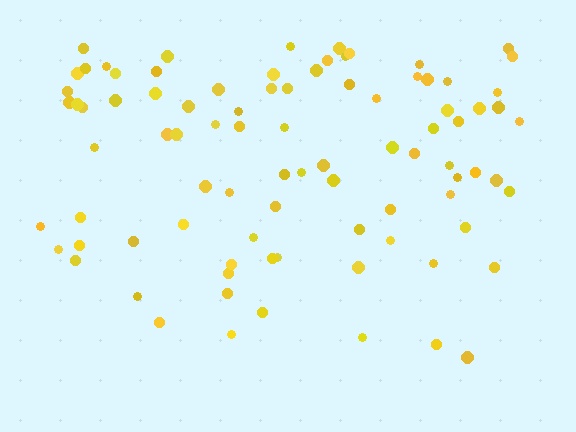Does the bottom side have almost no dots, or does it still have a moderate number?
Still a moderate number, just noticeably fewer than the top.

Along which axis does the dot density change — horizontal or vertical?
Vertical.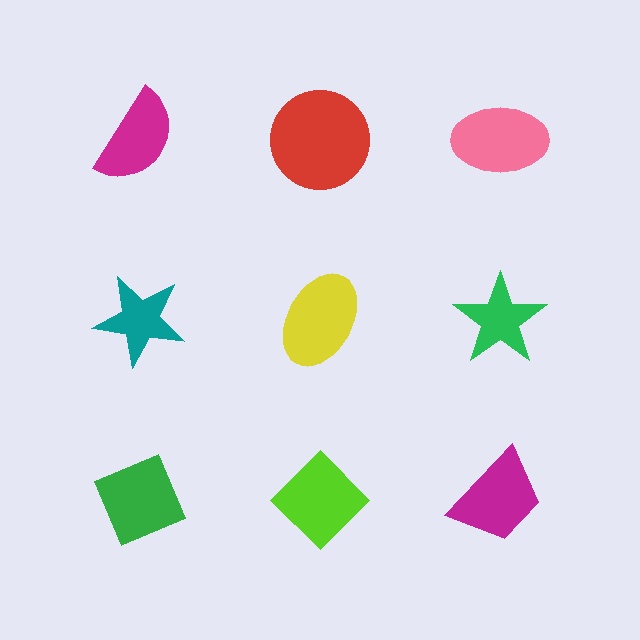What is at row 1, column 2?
A red circle.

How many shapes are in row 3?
3 shapes.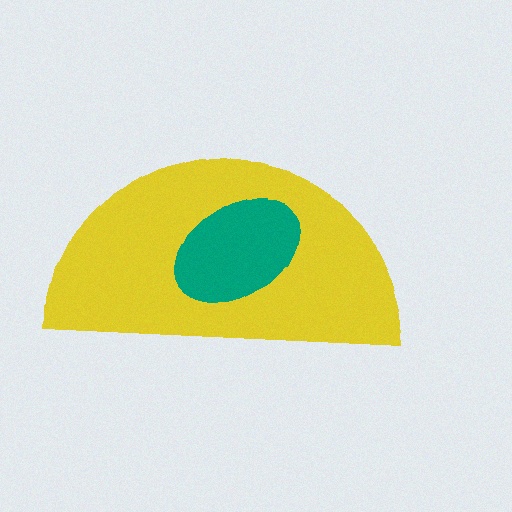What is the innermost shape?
The teal ellipse.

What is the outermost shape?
The yellow semicircle.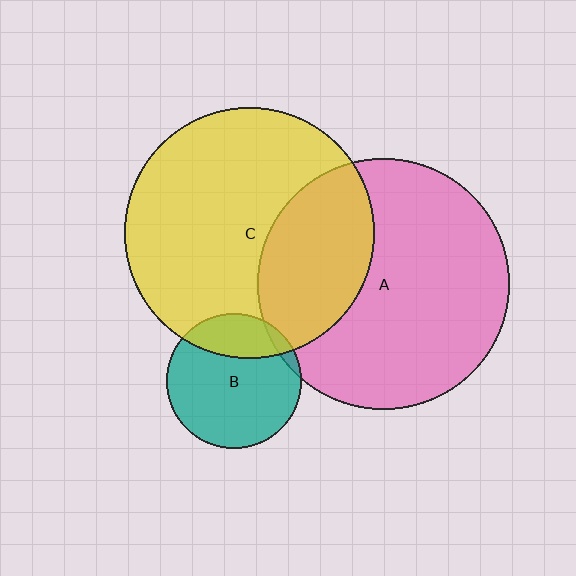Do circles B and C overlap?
Yes.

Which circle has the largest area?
Circle A (pink).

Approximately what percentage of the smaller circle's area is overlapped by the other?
Approximately 25%.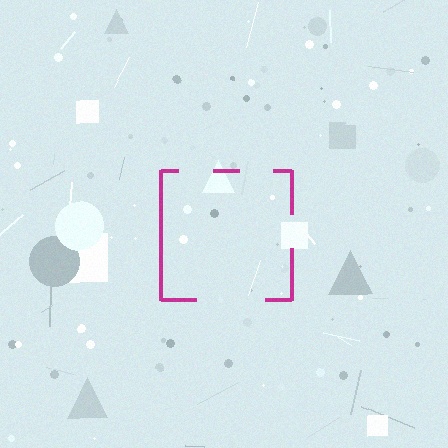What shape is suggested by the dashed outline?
The dashed outline suggests a square.